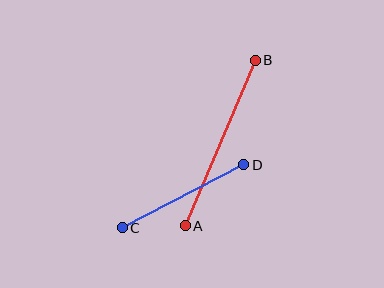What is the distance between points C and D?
The distance is approximately 137 pixels.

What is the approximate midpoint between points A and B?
The midpoint is at approximately (220, 143) pixels.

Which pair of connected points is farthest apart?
Points A and B are farthest apart.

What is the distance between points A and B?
The distance is approximately 180 pixels.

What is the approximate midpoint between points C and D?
The midpoint is at approximately (183, 196) pixels.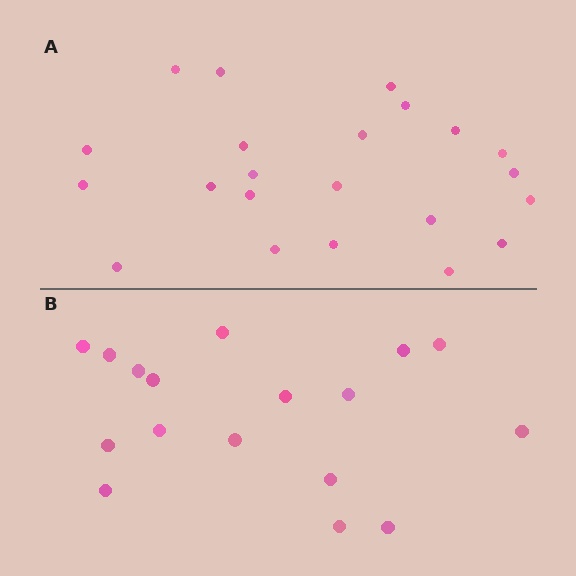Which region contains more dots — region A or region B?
Region A (the top region) has more dots.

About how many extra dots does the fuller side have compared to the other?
Region A has about 5 more dots than region B.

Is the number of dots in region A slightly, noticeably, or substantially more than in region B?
Region A has noticeably more, but not dramatically so. The ratio is roughly 1.3 to 1.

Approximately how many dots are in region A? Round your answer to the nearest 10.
About 20 dots. (The exact count is 22, which rounds to 20.)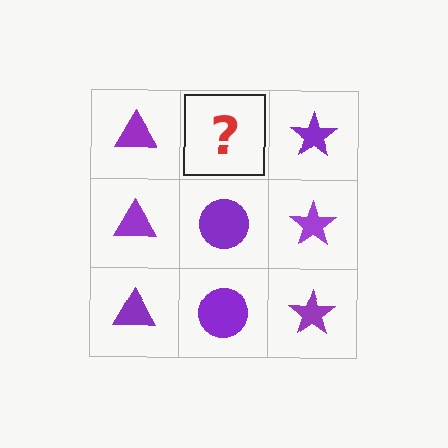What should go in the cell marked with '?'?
The missing cell should contain a purple circle.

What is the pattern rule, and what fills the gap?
The rule is that each column has a consistent shape. The gap should be filled with a purple circle.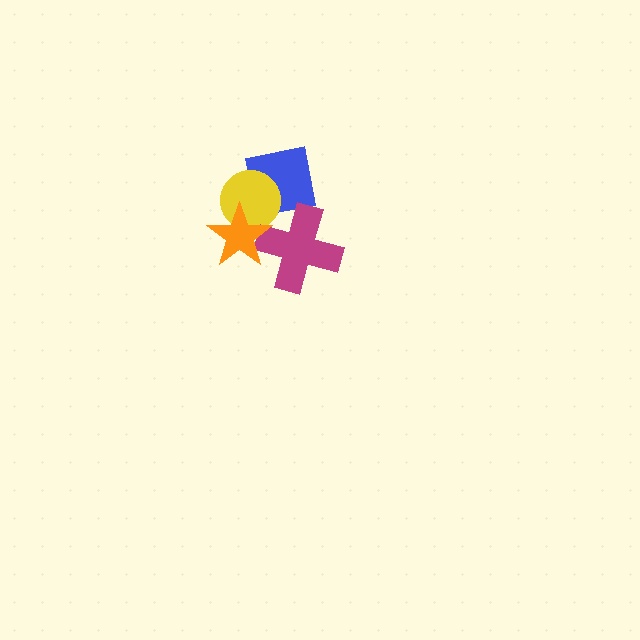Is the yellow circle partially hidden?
Yes, it is partially covered by another shape.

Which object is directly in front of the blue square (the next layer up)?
The yellow circle is directly in front of the blue square.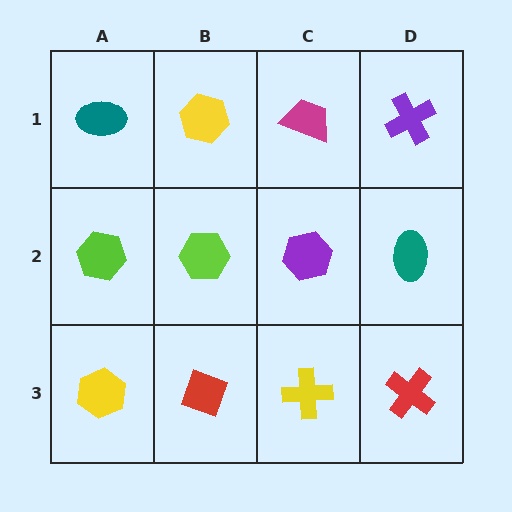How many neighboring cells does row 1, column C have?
3.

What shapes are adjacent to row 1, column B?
A lime hexagon (row 2, column B), a teal ellipse (row 1, column A), a magenta trapezoid (row 1, column C).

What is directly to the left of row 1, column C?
A yellow hexagon.